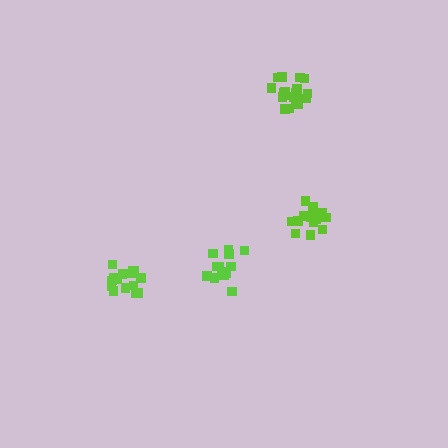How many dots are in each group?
Group 1: 19 dots, Group 2: 15 dots, Group 3: 15 dots, Group 4: 16 dots (65 total).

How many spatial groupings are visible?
There are 4 spatial groupings.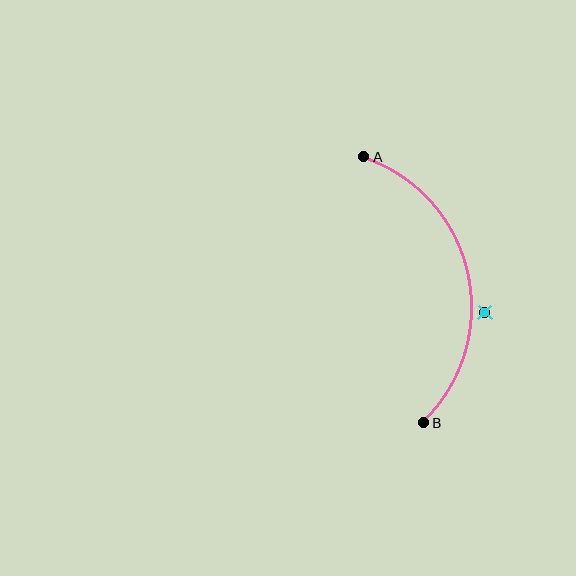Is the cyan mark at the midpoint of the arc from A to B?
No — the cyan mark does not lie on the arc at all. It sits slightly outside the curve.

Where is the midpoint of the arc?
The arc midpoint is the point on the curve farthest from the straight line joining A and B. It sits to the right of that line.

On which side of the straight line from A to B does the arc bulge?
The arc bulges to the right of the straight line connecting A and B.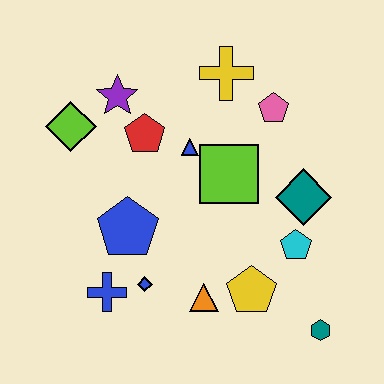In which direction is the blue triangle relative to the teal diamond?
The blue triangle is to the left of the teal diamond.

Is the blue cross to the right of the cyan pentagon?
No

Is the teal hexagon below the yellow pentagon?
Yes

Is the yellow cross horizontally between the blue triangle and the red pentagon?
No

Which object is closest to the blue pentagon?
The blue diamond is closest to the blue pentagon.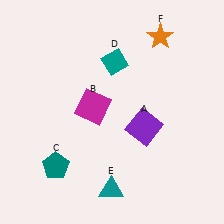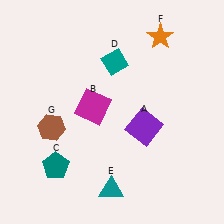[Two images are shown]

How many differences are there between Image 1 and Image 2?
There is 1 difference between the two images.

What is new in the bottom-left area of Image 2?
A brown hexagon (G) was added in the bottom-left area of Image 2.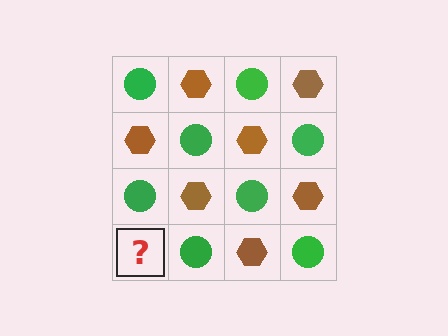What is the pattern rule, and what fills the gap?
The rule is that it alternates green circle and brown hexagon in a checkerboard pattern. The gap should be filled with a brown hexagon.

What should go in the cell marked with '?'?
The missing cell should contain a brown hexagon.